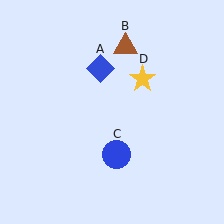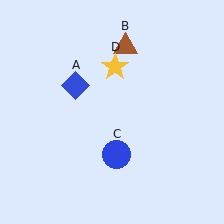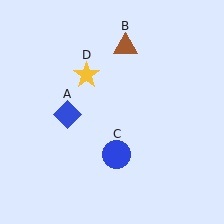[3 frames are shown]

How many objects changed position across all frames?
2 objects changed position: blue diamond (object A), yellow star (object D).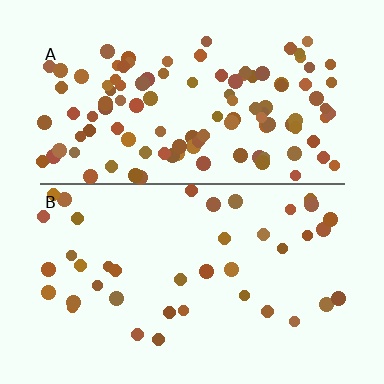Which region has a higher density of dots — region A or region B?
A (the top).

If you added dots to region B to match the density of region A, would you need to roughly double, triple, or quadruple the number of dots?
Approximately triple.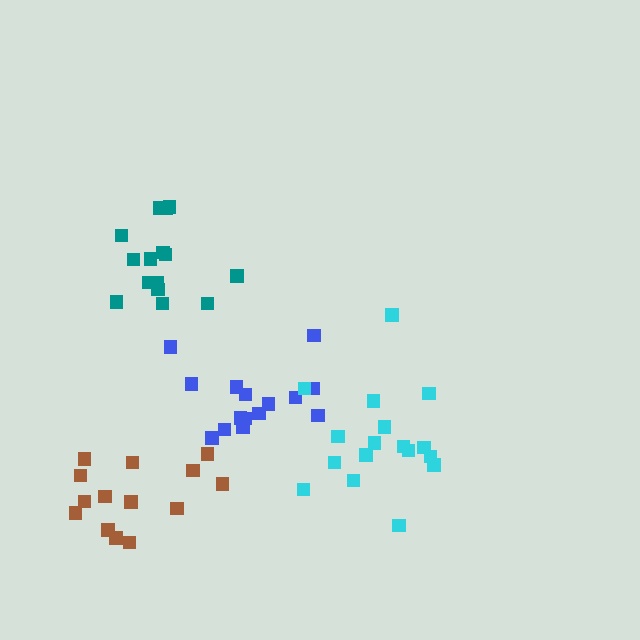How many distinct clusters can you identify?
There are 4 distinct clusters.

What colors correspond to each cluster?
The clusters are colored: blue, teal, cyan, brown.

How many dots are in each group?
Group 1: 15 dots, Group 2: 15 dots, Group 3: 17 dots, Group 4: 14 dots (61 total).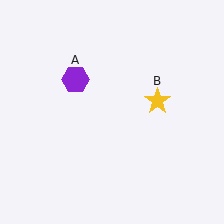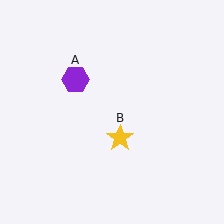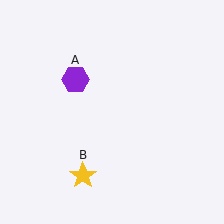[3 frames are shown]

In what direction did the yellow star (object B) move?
The yellow star (object B) moved down and to the left.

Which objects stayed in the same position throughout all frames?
Purple hexagon (object A) remained stationary.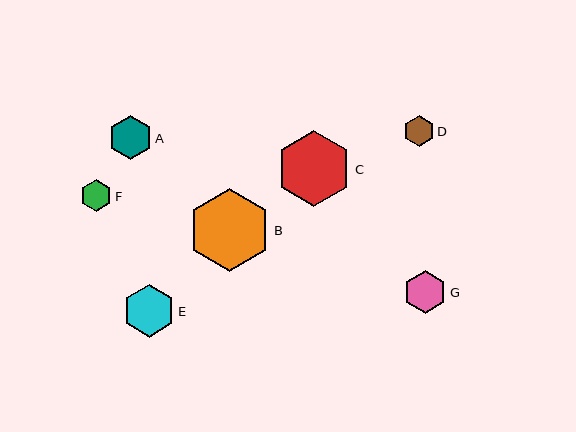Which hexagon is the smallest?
Hexagon D is the smallest with a size of approximately 31 pixels.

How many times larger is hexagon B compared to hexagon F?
Hexagon B is approximately 2.6 times the size of hexagon F.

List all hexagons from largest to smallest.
From largest to smallest: B, C, E, A, G, F, D.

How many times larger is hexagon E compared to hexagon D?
Hexagon E is approximately 1.7 times the size of hexagon D.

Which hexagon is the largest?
Hexagon B is the largest with a size of approximately 83 pixels.